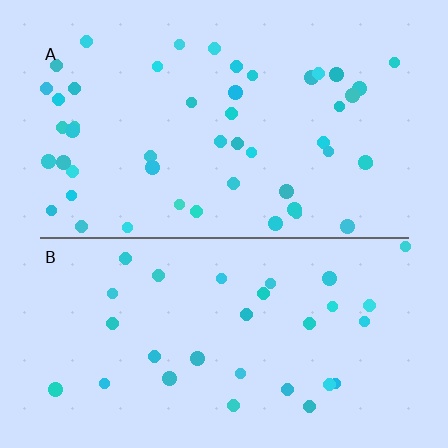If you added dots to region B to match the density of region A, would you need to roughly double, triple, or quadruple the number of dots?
Approximately double.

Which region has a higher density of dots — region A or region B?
A (the top).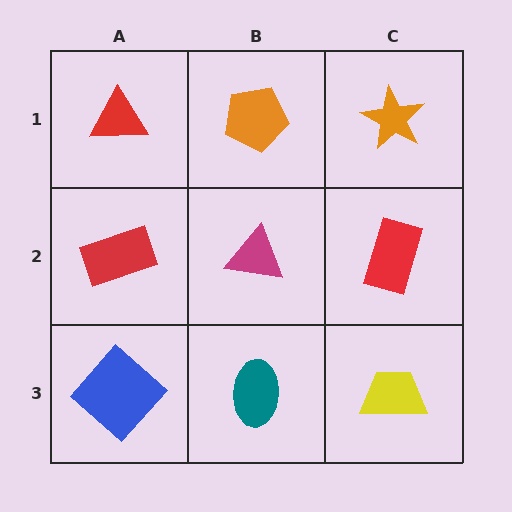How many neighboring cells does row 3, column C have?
2.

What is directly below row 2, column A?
A blue diamond.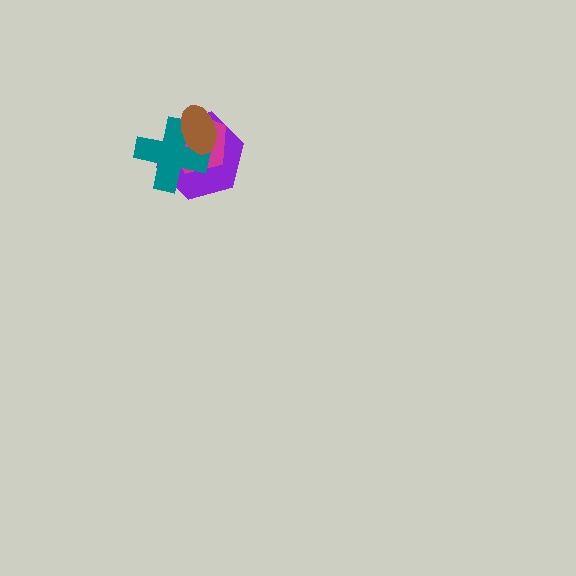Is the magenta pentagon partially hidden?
Yes, it is partially covered by another shape.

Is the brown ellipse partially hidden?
No, no other shape covers it.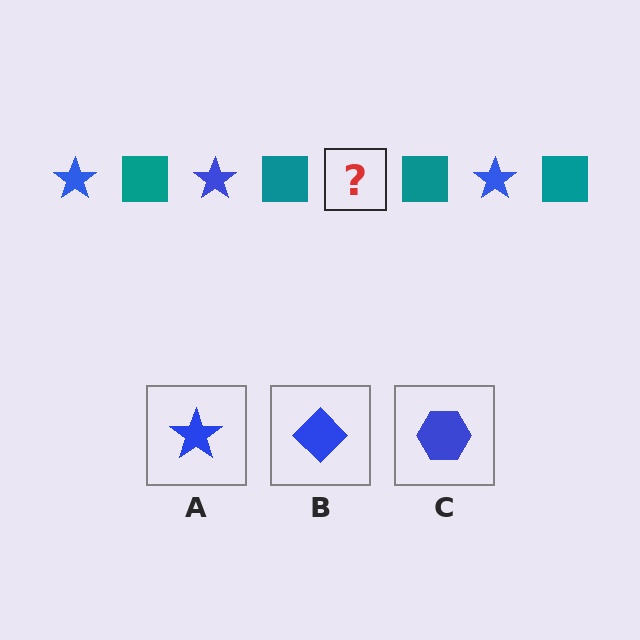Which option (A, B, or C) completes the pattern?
A.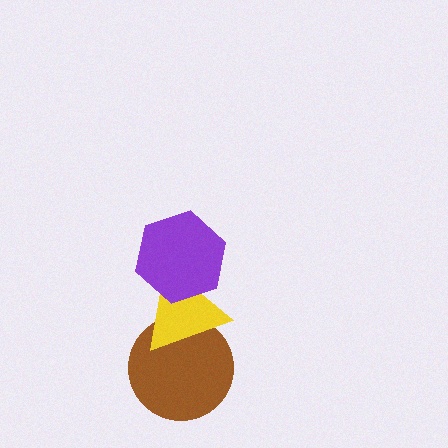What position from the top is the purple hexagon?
The purple hexagon is 1st from the top.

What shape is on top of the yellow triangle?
The purple hexagon is on top of the yellow triangle.